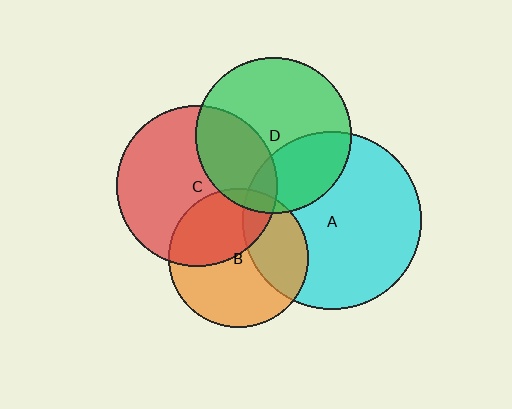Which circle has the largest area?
Circle A (cyan).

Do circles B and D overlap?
Yes.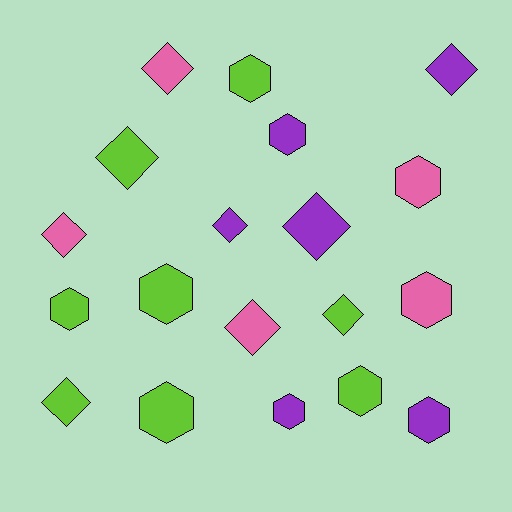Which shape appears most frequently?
Hexagon, with 10 objects.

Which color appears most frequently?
Lime, with 8 objects.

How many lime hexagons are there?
There are 5 lime hexagons.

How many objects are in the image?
There are 19 objects.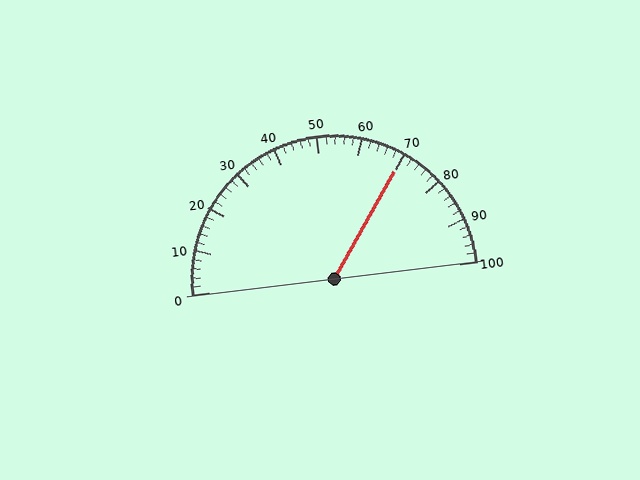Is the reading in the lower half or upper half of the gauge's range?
The reading is in the upper half of the range (0 to 100).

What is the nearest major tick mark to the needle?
The nearest major tick mark is 70.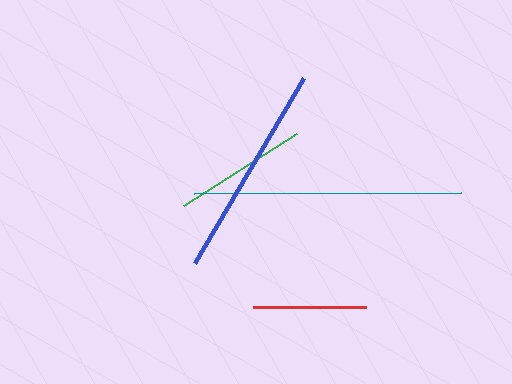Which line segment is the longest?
The teal line is the longest at approximately 268 pixels.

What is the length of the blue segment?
The blue segment is approximately 215 pixels long.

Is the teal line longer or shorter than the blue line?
The teal line is longer than the blue line.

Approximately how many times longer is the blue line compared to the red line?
The blue line is approximately 1.9 times the length of the red line.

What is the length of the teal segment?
The teal segment is approximately 268 pixels long.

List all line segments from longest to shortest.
From longest to shortest: teal, blue, green, red.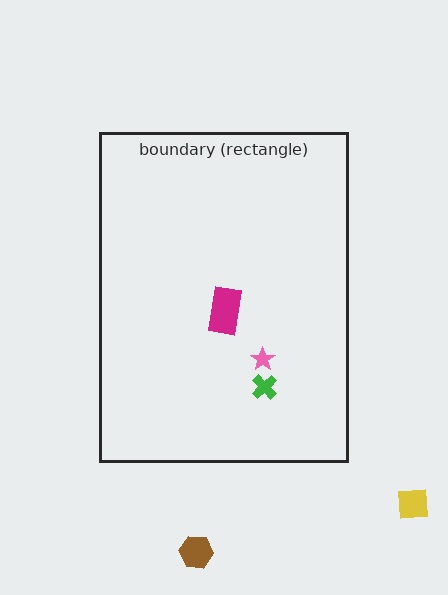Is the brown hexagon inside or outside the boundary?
Outside.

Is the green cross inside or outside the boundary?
Inside.